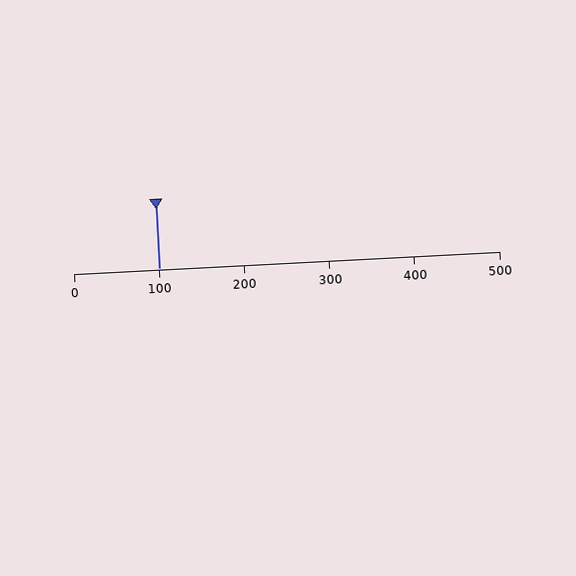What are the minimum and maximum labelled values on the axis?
The axis runs from 0 to 500.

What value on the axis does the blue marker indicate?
The marker indicates approximately 100.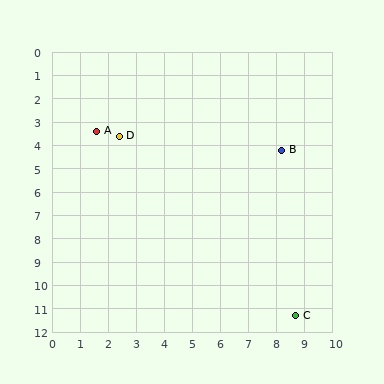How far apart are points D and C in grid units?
Points D and C are about 9.9 grid units apart.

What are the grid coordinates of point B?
Point B is at approximately (8.2, 4.2).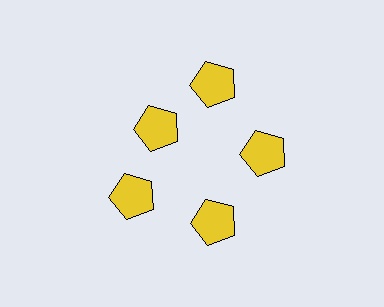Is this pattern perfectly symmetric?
No. The 5 yellow pentagons are arranged in a ring, but one element near the 10 o'clock position is pulled inward toward the center, breaking the 5-fold rotational symmetry.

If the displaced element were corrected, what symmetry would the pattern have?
It would have 5-fold rotational symmetry — the pattern would map onto itself every 72 degrees.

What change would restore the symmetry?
The symmetry would be restored by moving it outward, back onto the ring so that all 5 pentagons sit at equal angles and equal distance from the center.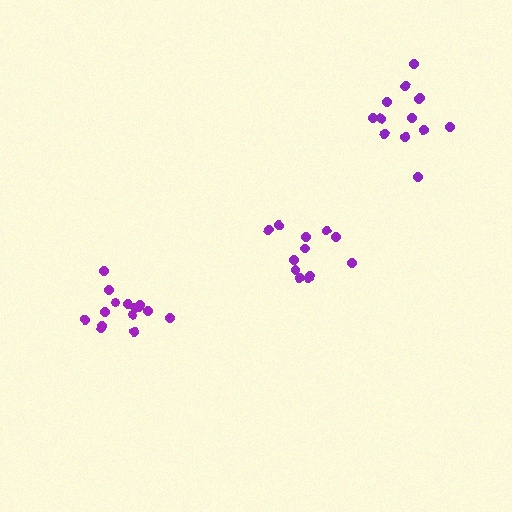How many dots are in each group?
Group 1: 12 dots, Group 2: 15 dots, Group 3: 13 dots (40 total).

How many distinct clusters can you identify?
There are 3 distinct clusters.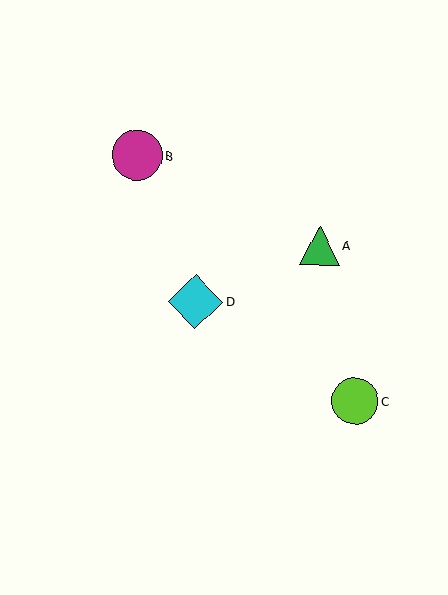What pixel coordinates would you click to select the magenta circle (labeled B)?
Click at (137, 156) to select the magenta circle B.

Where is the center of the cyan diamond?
The center of the cyan diamond is at (195, 302).